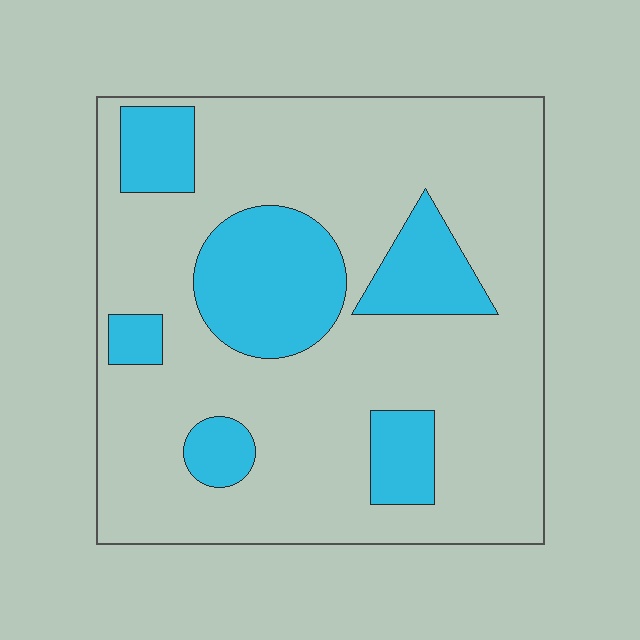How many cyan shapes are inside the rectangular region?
6.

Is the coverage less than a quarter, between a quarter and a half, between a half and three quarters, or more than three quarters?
Less than a quarter.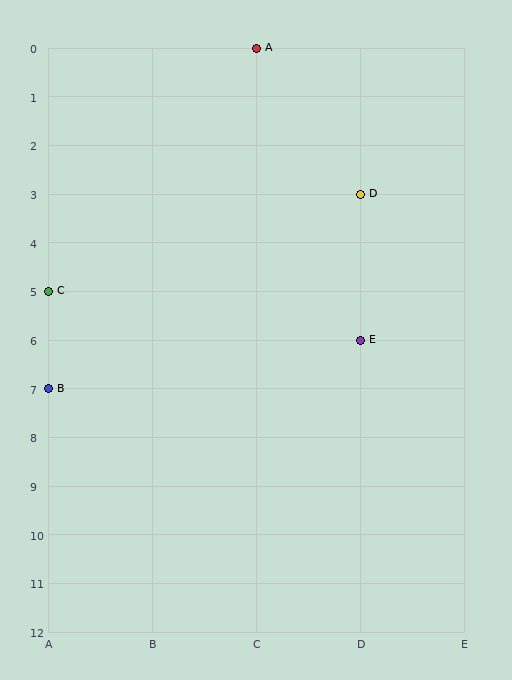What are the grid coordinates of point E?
Point E is at grid coordinates (D, 6).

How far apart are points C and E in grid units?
Points C and E are 3 columns and 1 row apart (about 3.2 grid units diagonally).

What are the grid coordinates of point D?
Point D is at grid coordinates (D, 3).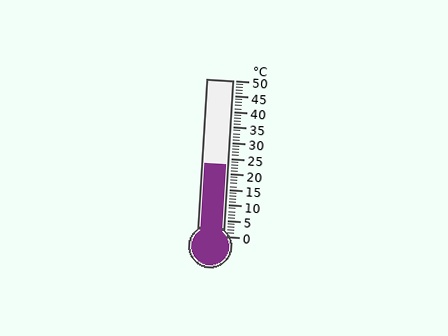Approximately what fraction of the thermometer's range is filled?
The thermometer is filled to approximately 45% of its range.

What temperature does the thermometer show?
The thermometer shows approximately 23°C.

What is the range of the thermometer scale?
The thermometer scale ranges from 0°C to 50°C.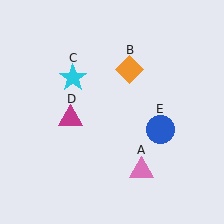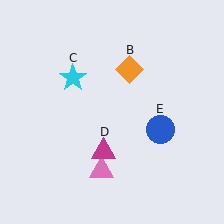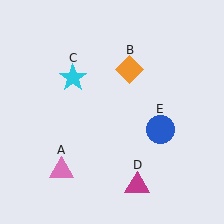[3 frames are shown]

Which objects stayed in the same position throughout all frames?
Orange diamond (object B) and cyan star (object C) and blue circle (object E) remained stationary.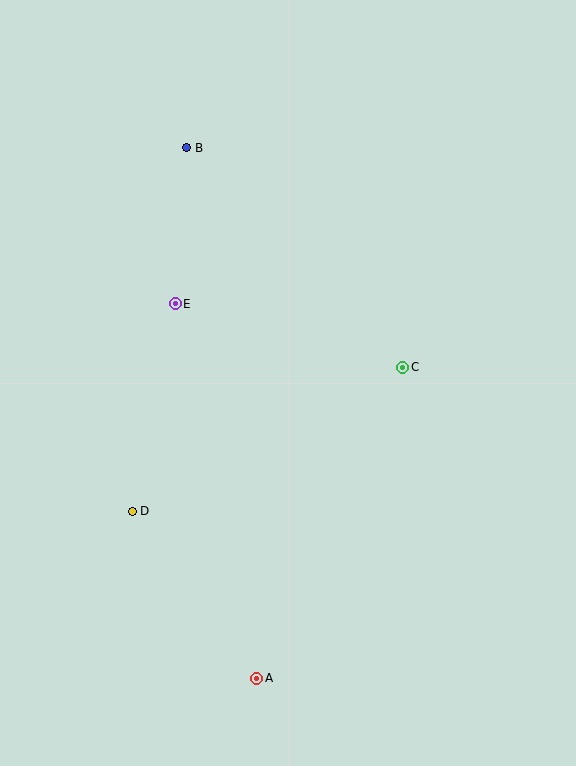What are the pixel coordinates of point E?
Point E is at (175, 304).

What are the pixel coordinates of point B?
Point B is at (186, 148).